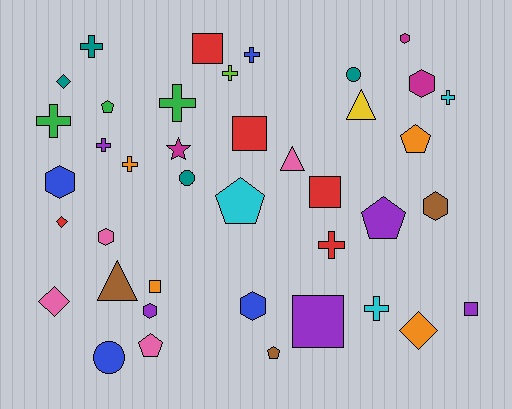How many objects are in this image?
There are 40 objects.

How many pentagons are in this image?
There are 6 pentagons.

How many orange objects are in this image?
There are 4 orange objects.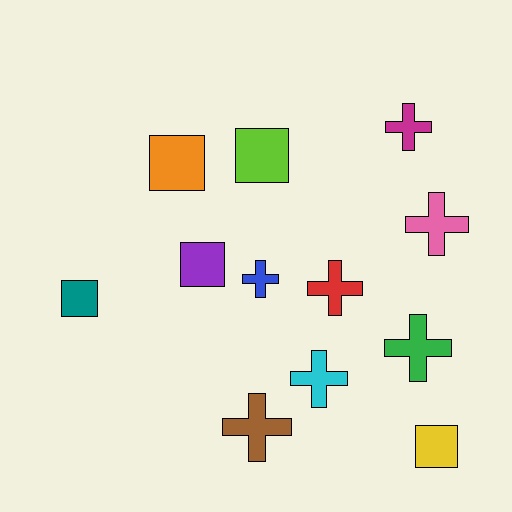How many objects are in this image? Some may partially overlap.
There are 12 objects.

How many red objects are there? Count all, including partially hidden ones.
There is 1 red object.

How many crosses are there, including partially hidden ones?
There are 7 crosses.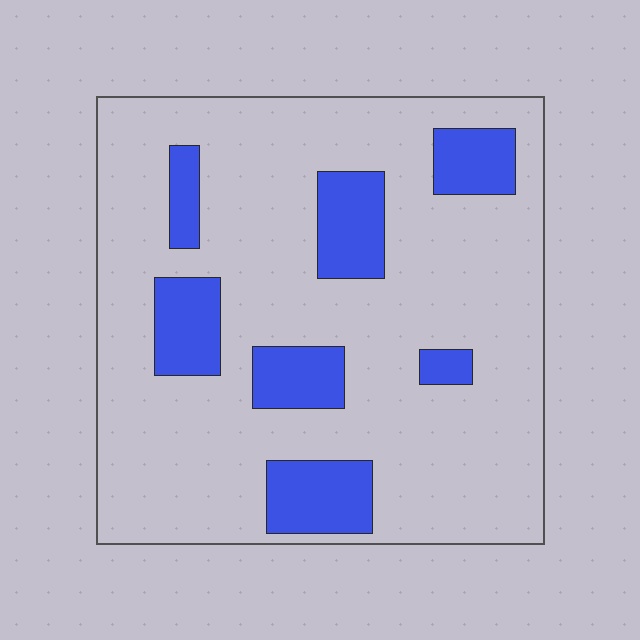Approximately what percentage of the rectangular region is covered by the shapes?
Approximately 20%.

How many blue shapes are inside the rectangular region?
7.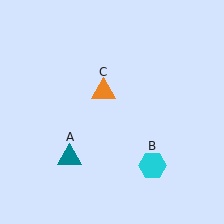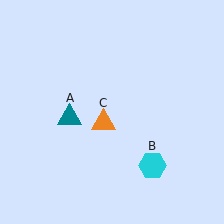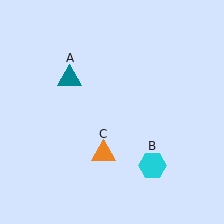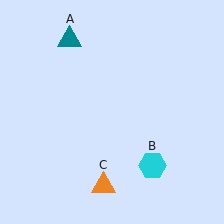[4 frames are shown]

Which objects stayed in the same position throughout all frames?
Cyan hexagon (object B) remained stationary.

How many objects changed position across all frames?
2 objects changed position: teal triangle (object A), orange triangle (object C).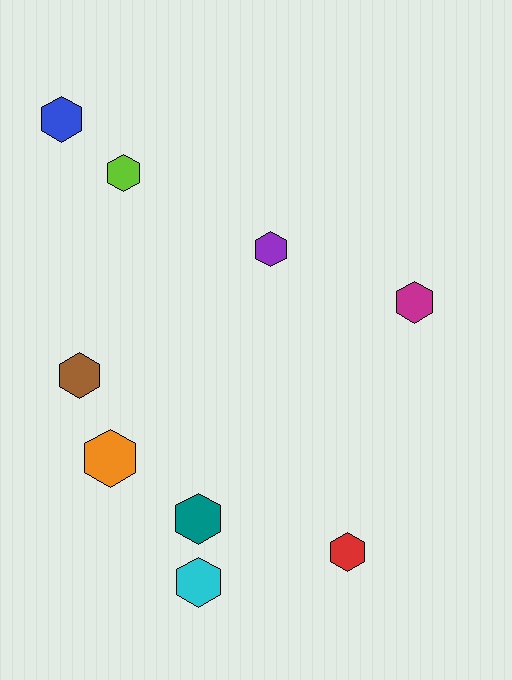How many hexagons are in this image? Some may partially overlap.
There are 9 hexagons.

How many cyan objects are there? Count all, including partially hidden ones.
There is 1 cyan object.